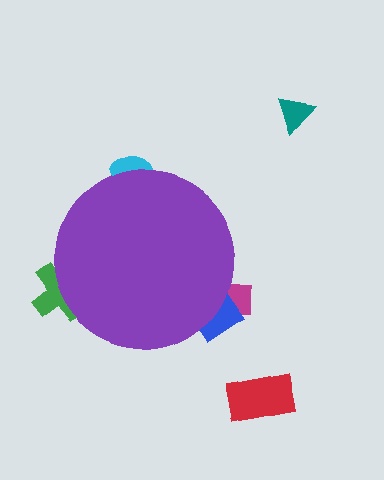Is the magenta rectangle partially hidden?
Yes, the magenta rectangle is partially hidden behind the purple circle.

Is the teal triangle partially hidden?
No, the teal triangle is fully visible.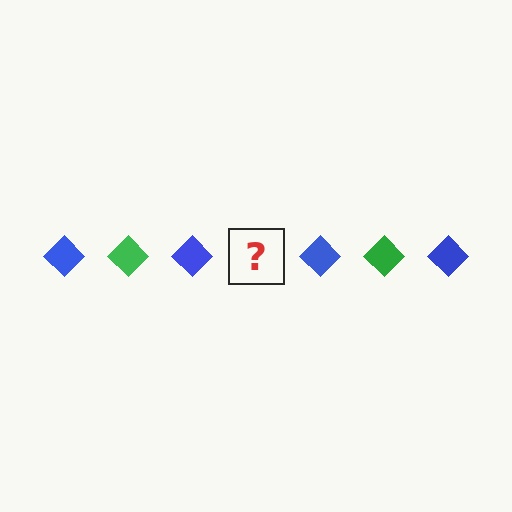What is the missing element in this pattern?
The missing element is a green diamond.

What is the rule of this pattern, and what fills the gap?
The rule is that the pattern cycles through blue, green diamonds. The gap should be filled with a green diamond.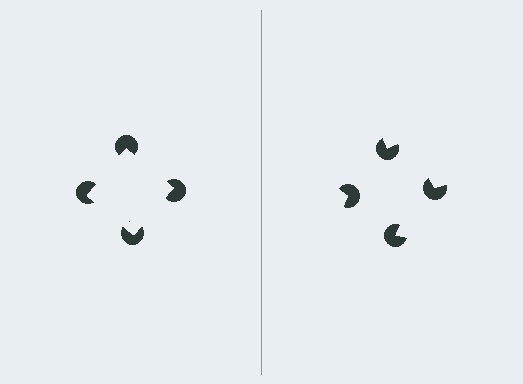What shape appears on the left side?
An illusory square.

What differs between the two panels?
The pac-man discs are positioned identically on both sides; only the wedge orientations differ. On the left they align to a square; on the right they are misaligned.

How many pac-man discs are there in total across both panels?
8 — 4 on each side.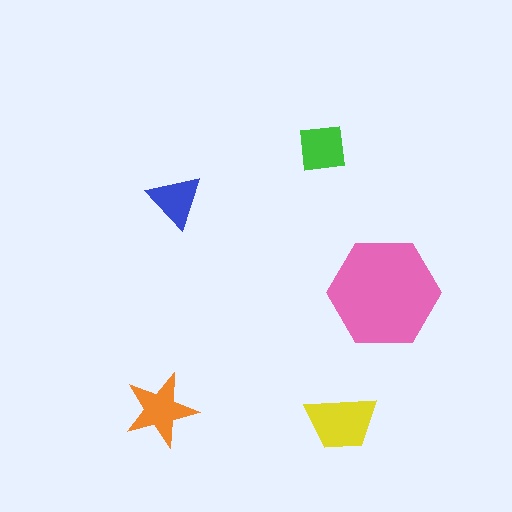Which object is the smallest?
The blue triangle.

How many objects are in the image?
There are 5 objects in the image.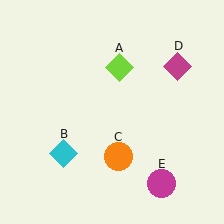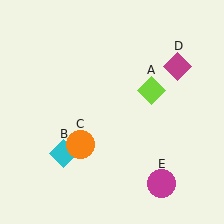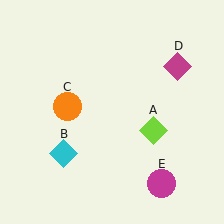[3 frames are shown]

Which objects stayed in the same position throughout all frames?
Cyan diamond (object B) and magenta diamond (object D) and magenta circle (object E) remained stationary.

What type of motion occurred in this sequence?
The lime diamond (object A), orange circle (object C) rotated clockwise around the center of the scene.